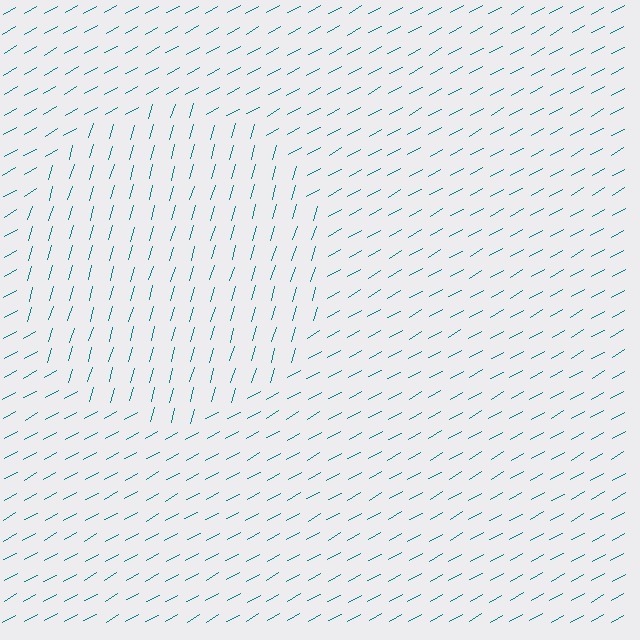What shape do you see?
I see a circle.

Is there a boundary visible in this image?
Yes, there is a texture boundary formed by a change in line orientation.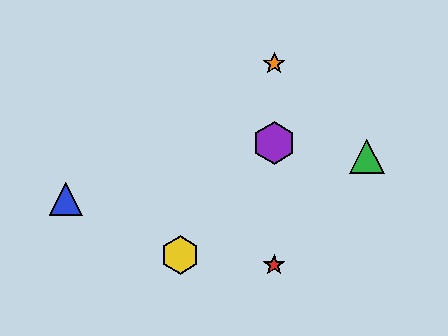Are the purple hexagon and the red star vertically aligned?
Yes, both are at x≈274.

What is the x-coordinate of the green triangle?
The green triangle is at x≈367.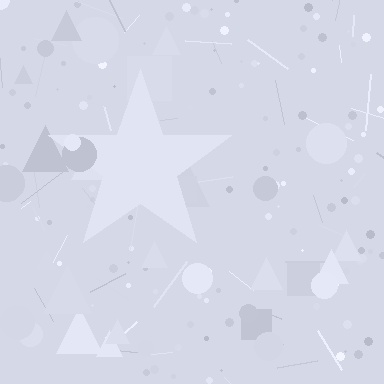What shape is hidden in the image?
A star is hidden in the image.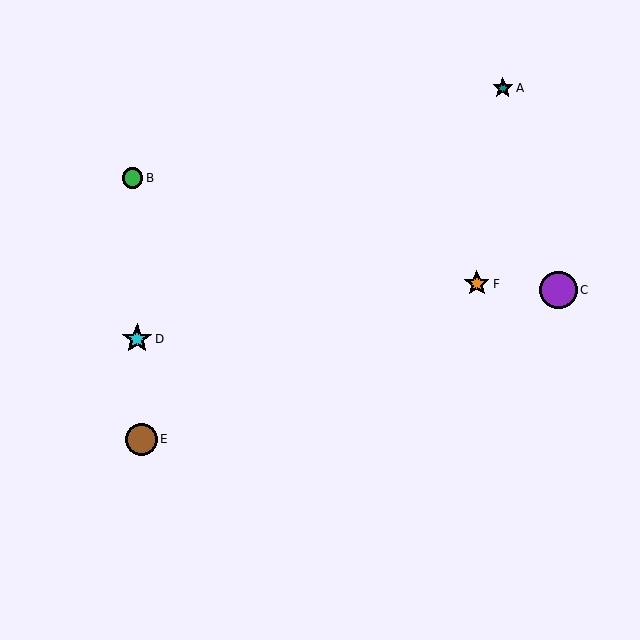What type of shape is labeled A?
Shape A is a teal star.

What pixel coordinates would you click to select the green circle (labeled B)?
Click at (133, 178) to select the green circle B.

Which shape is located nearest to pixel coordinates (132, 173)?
The green circle (labeled B) at (133, 178) is nearest to that location.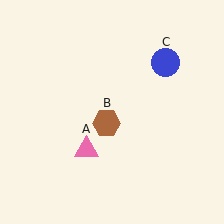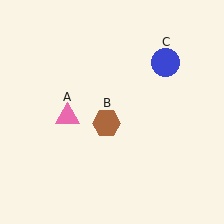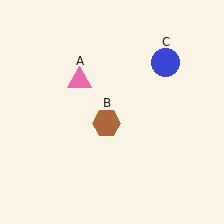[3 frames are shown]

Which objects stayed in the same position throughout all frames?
Brown hexagon (object B) and blue circle (object C) remained stationary.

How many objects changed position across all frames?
1 object changed position: pink triangle (object A).